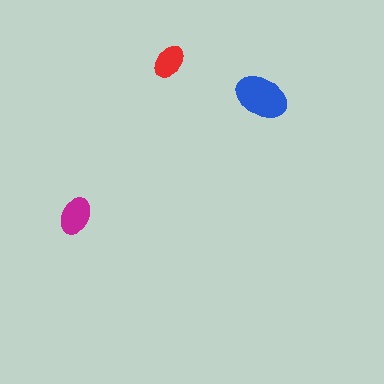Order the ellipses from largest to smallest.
the blue one, the magenta one, the red one.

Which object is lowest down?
The magenta ellipse is bottommost.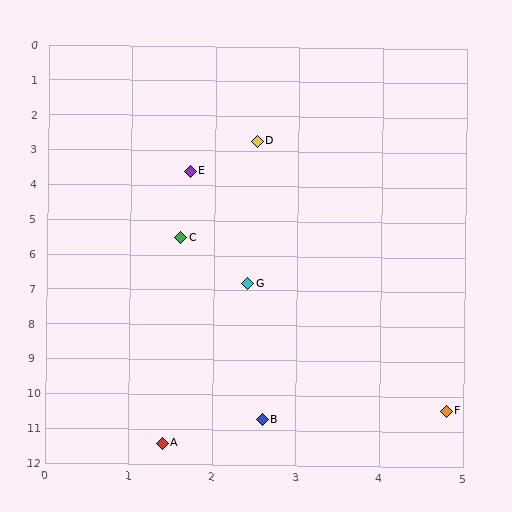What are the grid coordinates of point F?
Point F is at approximately (4.8, 10.4).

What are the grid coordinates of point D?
Point D is at approximately (2.5, 2.7).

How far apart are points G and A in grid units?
Points G and A are about 4.7 grid units apart.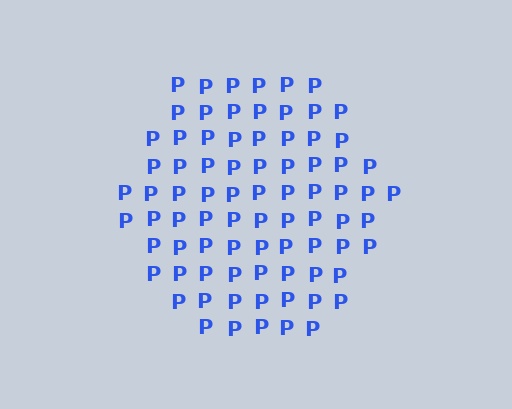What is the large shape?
The large shape is a hexagon.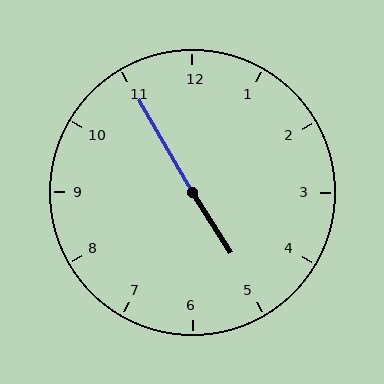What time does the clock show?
4:55.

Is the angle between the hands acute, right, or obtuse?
It is obtuse.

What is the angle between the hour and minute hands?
Approximately 178 degrees.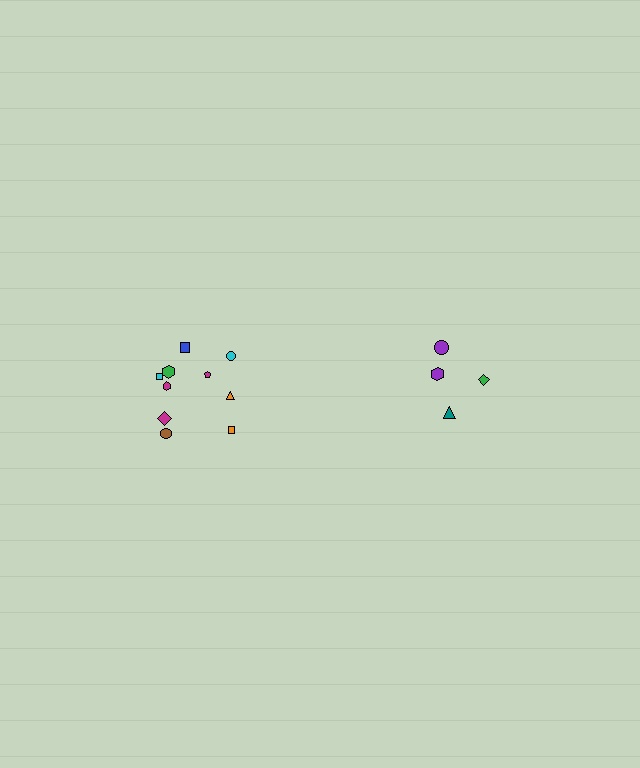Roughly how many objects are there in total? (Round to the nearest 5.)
Roughly 15 objects in total.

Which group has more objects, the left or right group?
The left group.